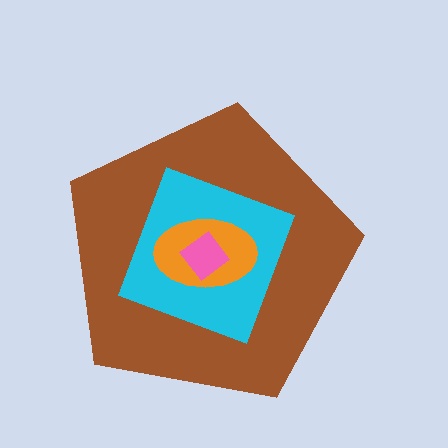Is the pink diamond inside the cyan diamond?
Yes.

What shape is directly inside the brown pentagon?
The cyan diamond.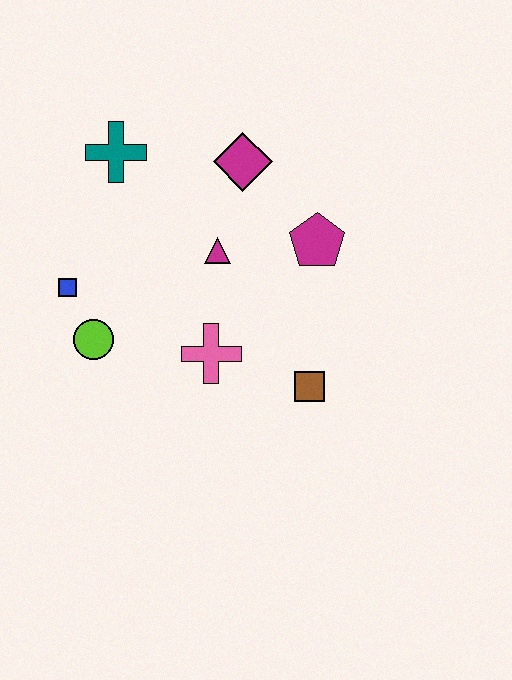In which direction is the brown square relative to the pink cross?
The brown square is to the right of the pink cross.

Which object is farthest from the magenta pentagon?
The blue square is farthest from the magenta pentagon.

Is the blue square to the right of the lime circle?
No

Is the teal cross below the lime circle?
No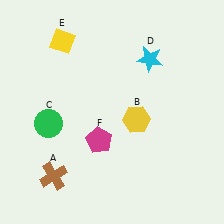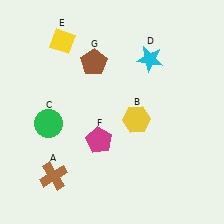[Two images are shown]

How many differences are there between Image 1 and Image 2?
There is 1 difference between the two images.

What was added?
A brown pentagon (G) was added in Image 2.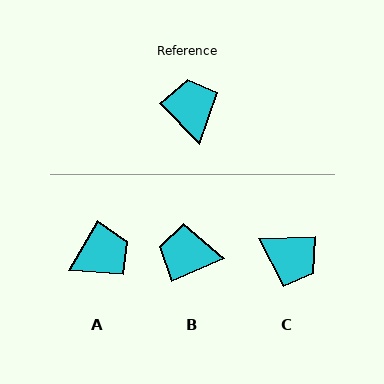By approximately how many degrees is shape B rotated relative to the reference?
Approximately 68 degrees counter-clockwise.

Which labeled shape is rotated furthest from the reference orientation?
C, about 134 degrees away.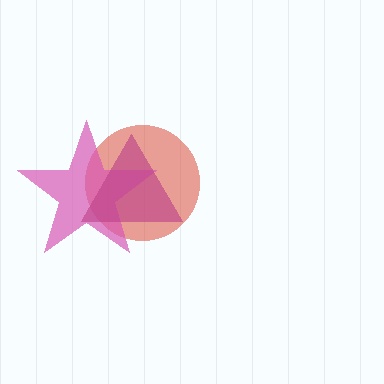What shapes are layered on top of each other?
The layered shapes are: a red circle, a pink star, a magenta triangle.